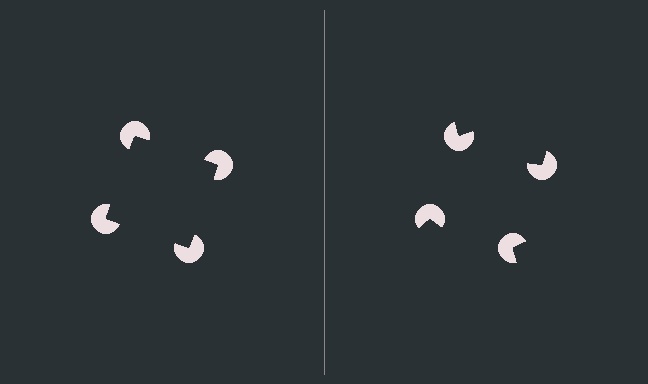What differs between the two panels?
The pac-man discs are positioned identically on both sides; only the wedge orientations differ. On the left they align to a square; on the right they are misaligned.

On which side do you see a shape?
An illusory square appears on the left side. On the right side the wedge cuts are rotated, so no coherent shape forms.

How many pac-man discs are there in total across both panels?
8 — 4 on each side.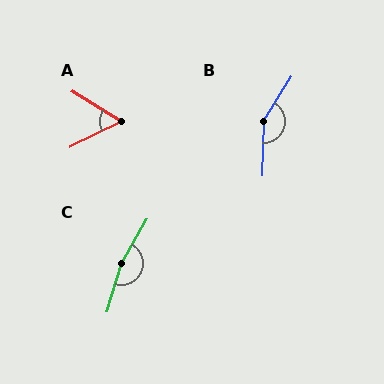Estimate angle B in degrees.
Approximately 149 degrees.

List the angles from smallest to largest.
A (59°), B (149°), C (166°).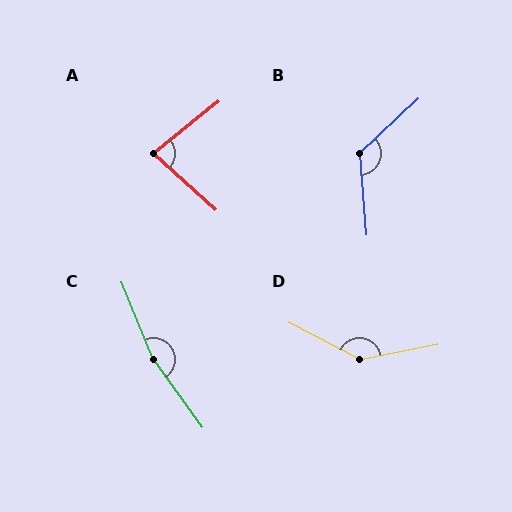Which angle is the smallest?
A, at approximately 81 degrees.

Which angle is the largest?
C, at approximately 166 degrees.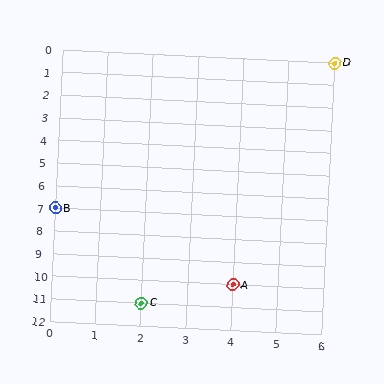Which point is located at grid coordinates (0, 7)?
Point B is at (0, 7).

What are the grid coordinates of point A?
Point A is at grid coordinates (4, 10).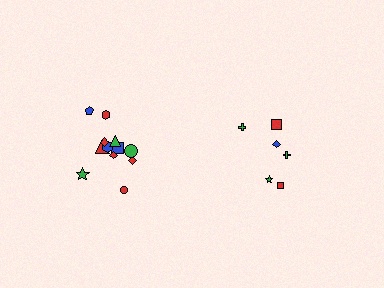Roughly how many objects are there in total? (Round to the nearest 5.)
Roughly 20 objects in total.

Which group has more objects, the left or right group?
The left group.